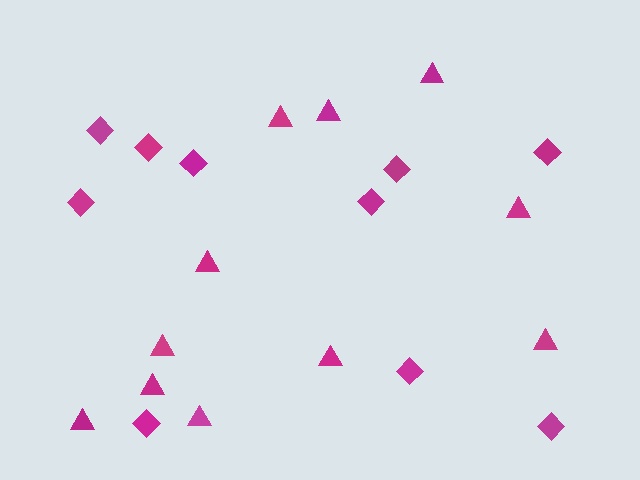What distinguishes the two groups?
There are 2 groups: one group of diamonds (10) and one group of triangles (11).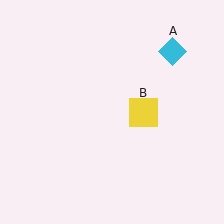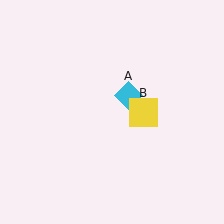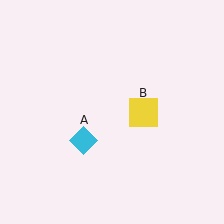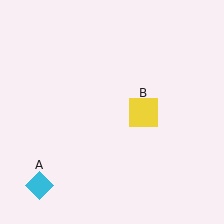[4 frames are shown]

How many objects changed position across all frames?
1 object changed position: cyan diamond (object A).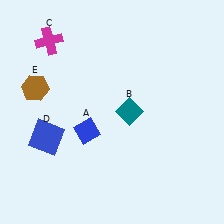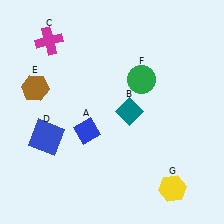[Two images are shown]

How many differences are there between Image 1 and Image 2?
There are 2 differences between the two images.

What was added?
A green circle (F), a yellow hexagon (G) were added in Image 2.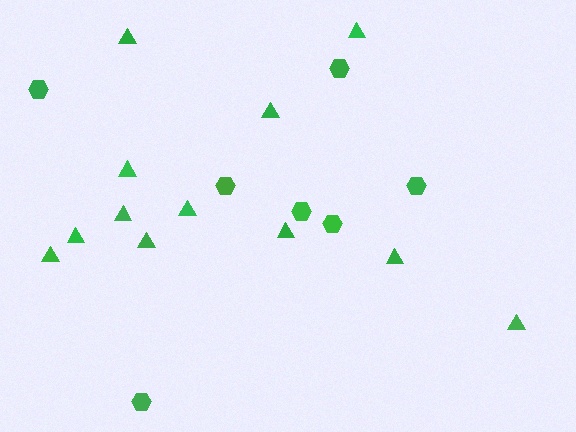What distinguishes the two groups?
There are 2 groups: one group of hexagons (7) and one group of triangles (12).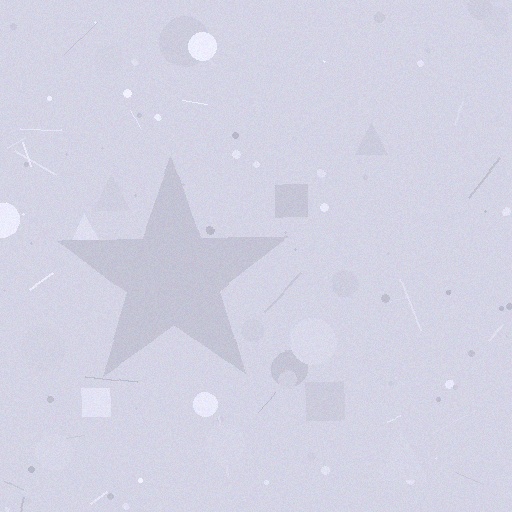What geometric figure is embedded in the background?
A star is embedded in the background.